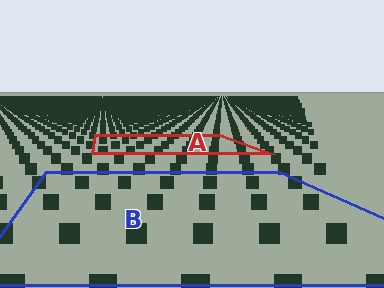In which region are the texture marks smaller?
The texture marks are smaller in region A, because it is farther away.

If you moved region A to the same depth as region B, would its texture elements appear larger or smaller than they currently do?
They would appear larger. At a closer depth, the same texture elements are projected at a bigger on-screen size.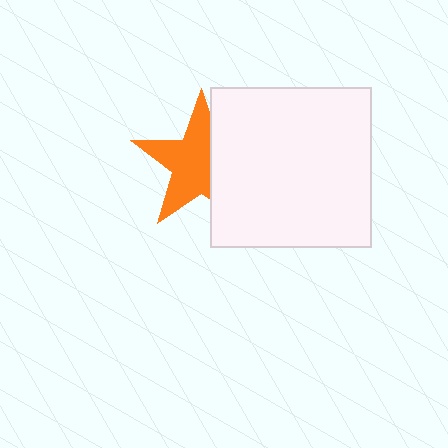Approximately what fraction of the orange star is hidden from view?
Roughly 38% of the orange star is hidden behind the white square.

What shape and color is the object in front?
The object in front is a white square.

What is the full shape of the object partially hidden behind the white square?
The partially hidden object is an orange star.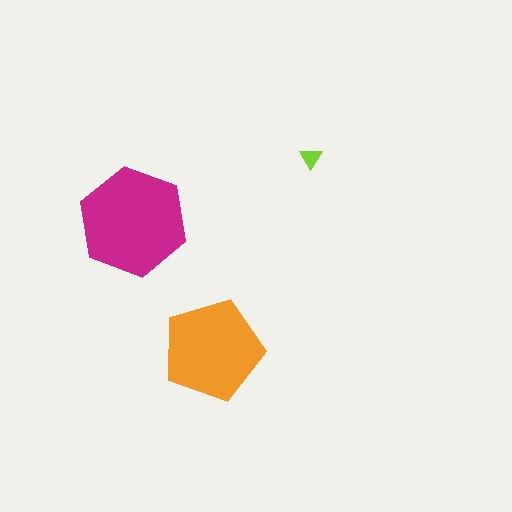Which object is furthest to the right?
The lime triangle is rightmost.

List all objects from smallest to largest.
The lime triangle, the orange pentagon, the magenta hexagon.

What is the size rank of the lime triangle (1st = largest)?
3rd.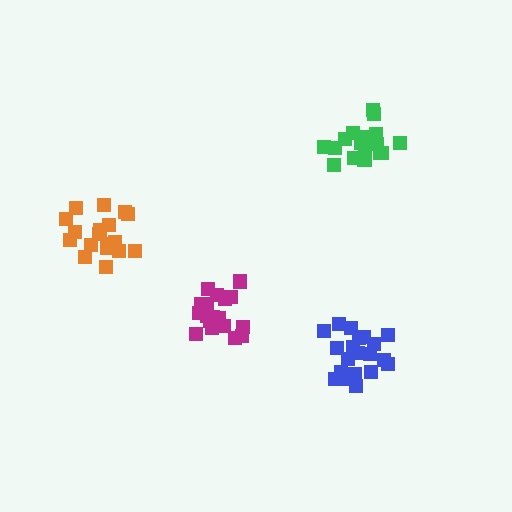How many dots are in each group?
Group 1: 20 dots, Group 2: 20 dots, Group 3: 19 dots, Group 4: 19 dots (78 total).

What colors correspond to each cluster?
The clusters are colored: green, blue, magenta, orange.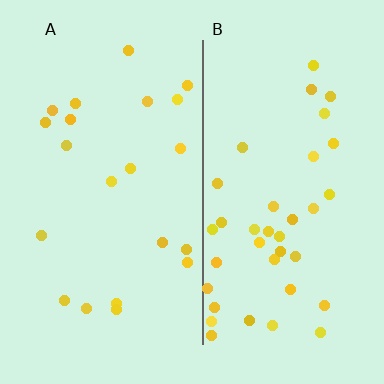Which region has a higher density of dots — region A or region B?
B (the right).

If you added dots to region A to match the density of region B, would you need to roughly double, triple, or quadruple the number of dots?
Approximately double.